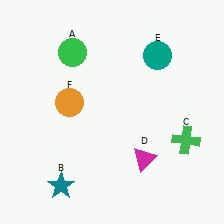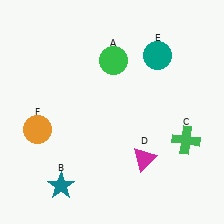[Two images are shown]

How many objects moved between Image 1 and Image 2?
2 objects moved between the two images.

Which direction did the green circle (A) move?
The green circle (A) moved right.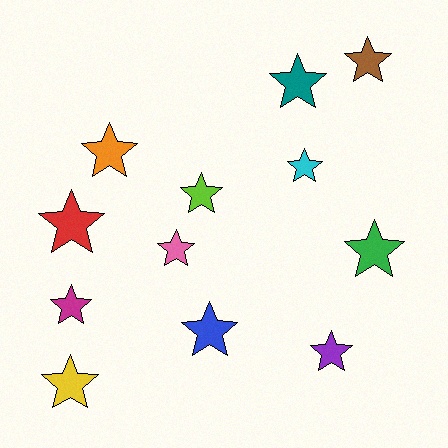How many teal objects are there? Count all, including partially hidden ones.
There is 1 teal object.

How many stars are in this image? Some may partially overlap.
There are 12 stars.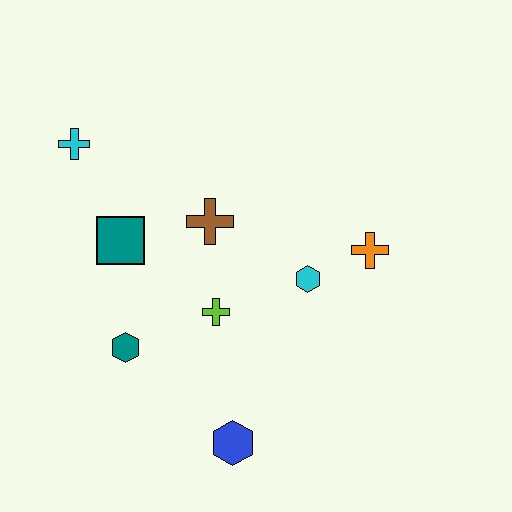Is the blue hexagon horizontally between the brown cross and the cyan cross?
No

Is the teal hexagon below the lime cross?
Yes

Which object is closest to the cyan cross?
The teal square is closest to the cyan cross.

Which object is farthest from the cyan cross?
The blue hexagon is farthest from the cyan cross.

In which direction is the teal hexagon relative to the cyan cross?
The teal hexagon is below the cyan cross.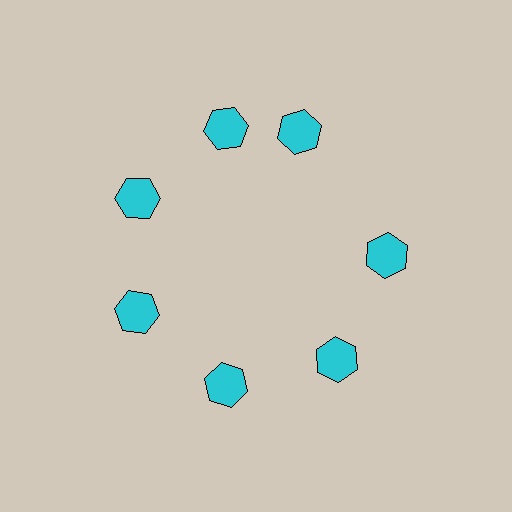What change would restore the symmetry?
The symmetry would be restored by rotating it back into even spacing with its neighbors so that all 7 hexagons sit at equal angles and equal distance from the center.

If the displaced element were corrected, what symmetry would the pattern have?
It would have 7-fold rotational symmetry — the pattern would map onto itself every 51 degrees.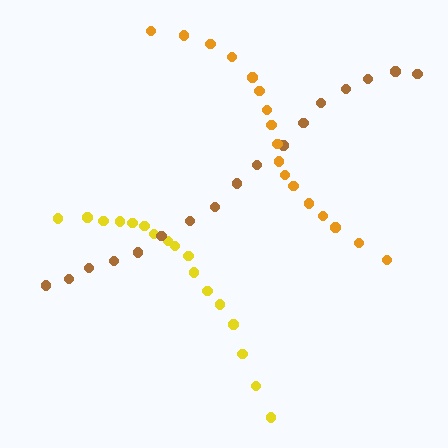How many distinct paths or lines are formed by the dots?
There are 3 distinct paths.